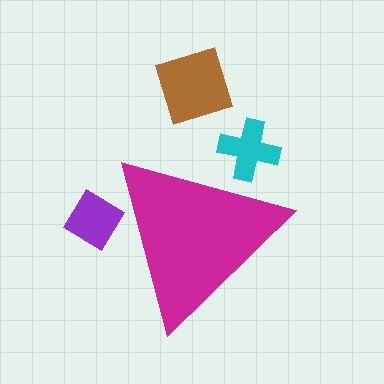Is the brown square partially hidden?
No, the brown square is fully visible.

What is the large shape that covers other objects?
A magenta triangle.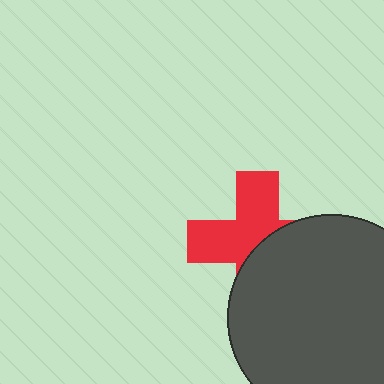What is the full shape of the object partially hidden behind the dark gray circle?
The partially hidden object is a red cross.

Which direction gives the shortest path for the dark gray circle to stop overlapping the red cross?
Moving toward the lower-right gives the shortest separation.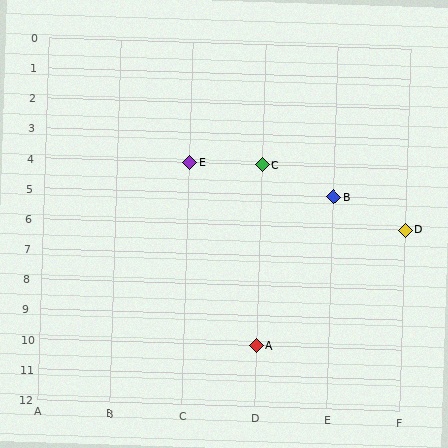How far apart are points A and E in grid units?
Points A and E are 1 column and 6 rows apart (about 6.1 grid units diagonally).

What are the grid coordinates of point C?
Point C is at grid coordinates (D, 4).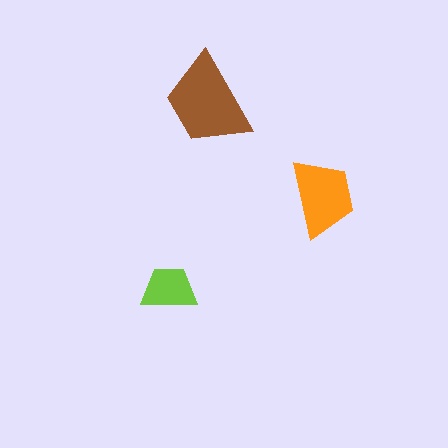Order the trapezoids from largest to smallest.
the brown one, the orange one, the lime one.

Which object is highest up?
The brown trapezoid is topmost.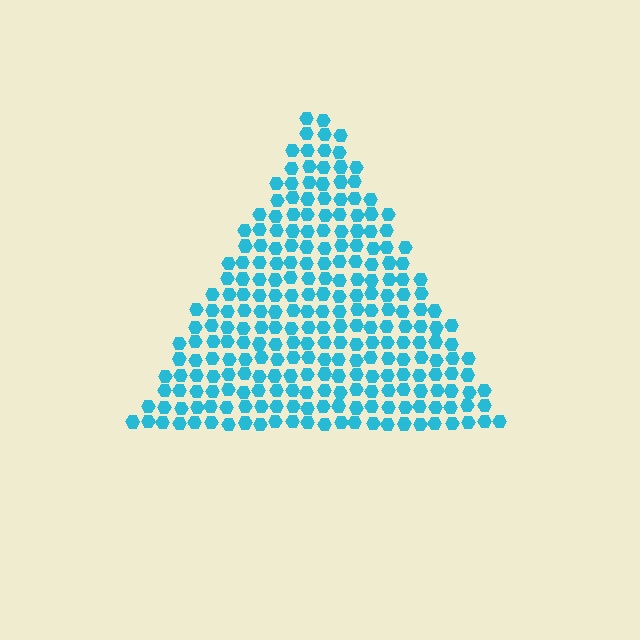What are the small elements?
The small elements are hexagons.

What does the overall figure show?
The overall figure shows a triangle.